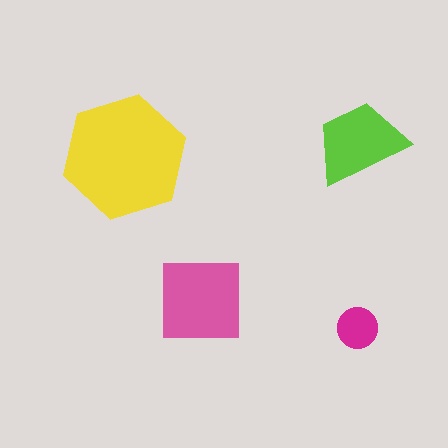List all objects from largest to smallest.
The yellow hexagon, the pink square, the lime trapezoid, the magenta circle.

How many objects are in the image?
There are 4 objects in the image.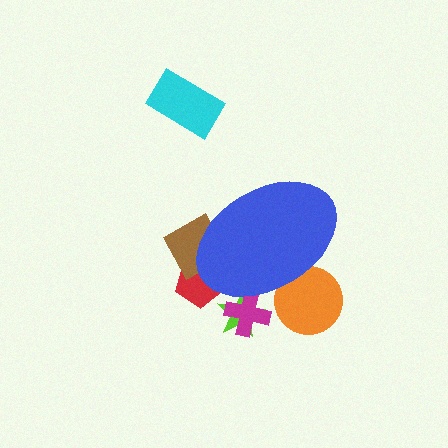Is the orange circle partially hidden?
Yes, the orange circle is partially hidden behind the blue ellipse.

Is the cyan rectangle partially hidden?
No, the cyan rectangle is fully visible.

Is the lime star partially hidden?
Yes, the lime star is partially hidden behind the blue ellipse.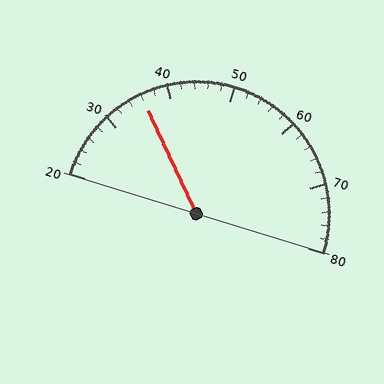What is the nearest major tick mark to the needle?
The nearest major tick mark is 40.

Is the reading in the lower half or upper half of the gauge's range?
The reading is in the lower half of the range (20 to 80).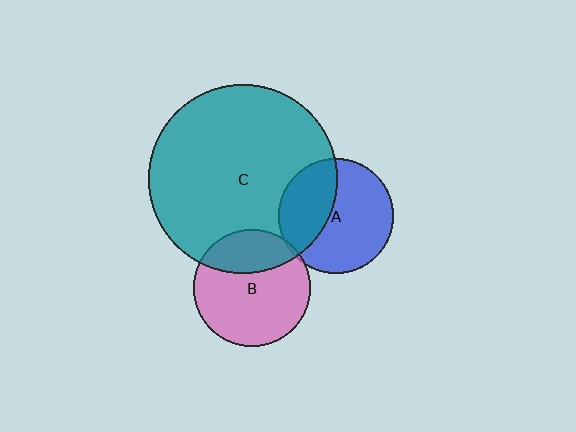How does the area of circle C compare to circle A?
Approximately 2.7 times.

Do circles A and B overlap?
Yes.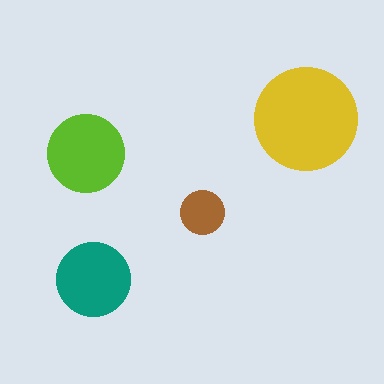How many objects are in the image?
There are 4 objects in the image.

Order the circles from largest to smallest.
the yellow one, the lime one, the teal one, the brown one.